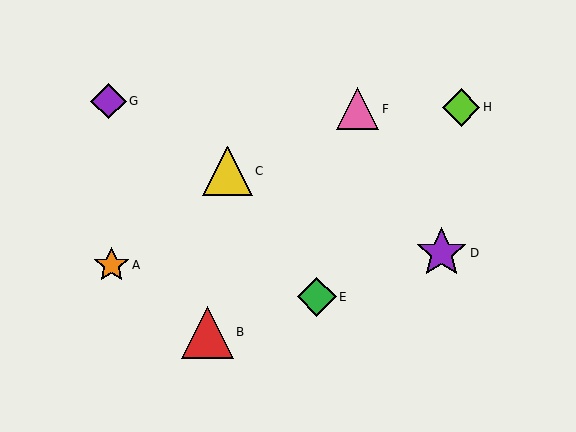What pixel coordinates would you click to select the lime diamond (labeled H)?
Click at (461, 107) to select the lime diamond H.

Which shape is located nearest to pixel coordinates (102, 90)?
The purple diamond (labeled G) at (109, 101) is nearest to that location.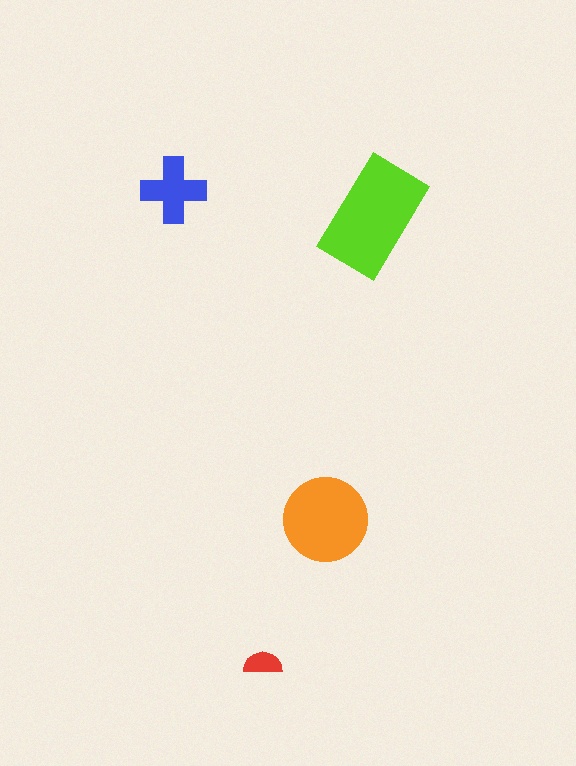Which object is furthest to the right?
The lime rectangle is rightmost.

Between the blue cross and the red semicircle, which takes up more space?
The blue cross.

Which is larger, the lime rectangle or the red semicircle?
The lime rectangle.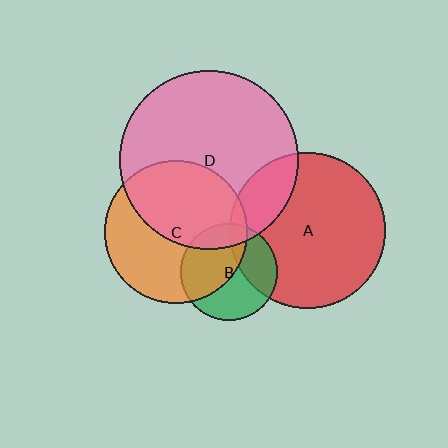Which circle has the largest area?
Circle D (pink).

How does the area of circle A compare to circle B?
Approximately 2.6 times.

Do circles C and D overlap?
Yes.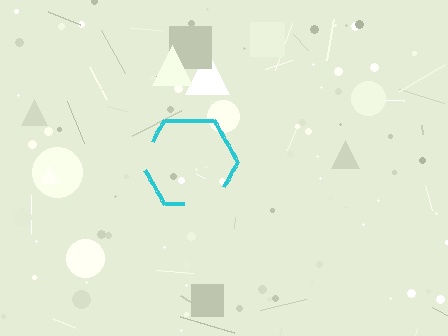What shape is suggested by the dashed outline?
The dashed outline suggests a hexagon.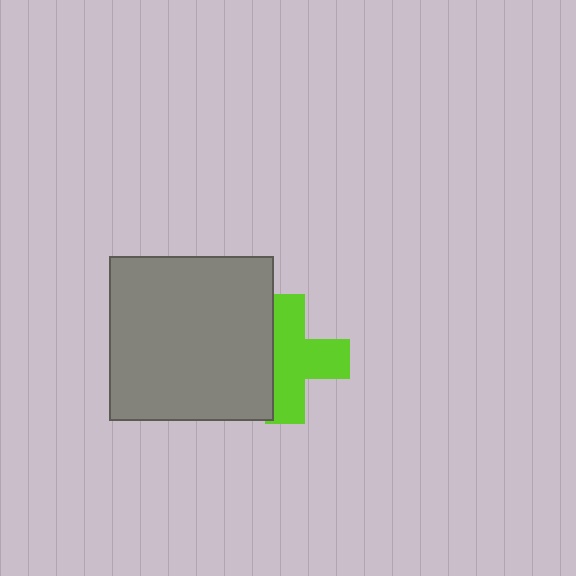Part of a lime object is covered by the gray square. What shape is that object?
It is a cross.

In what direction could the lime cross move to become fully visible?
The lime cross could move right. That would shift it out from behind the gray square entirely.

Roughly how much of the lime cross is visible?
Most of it is visible (roughly 67%).